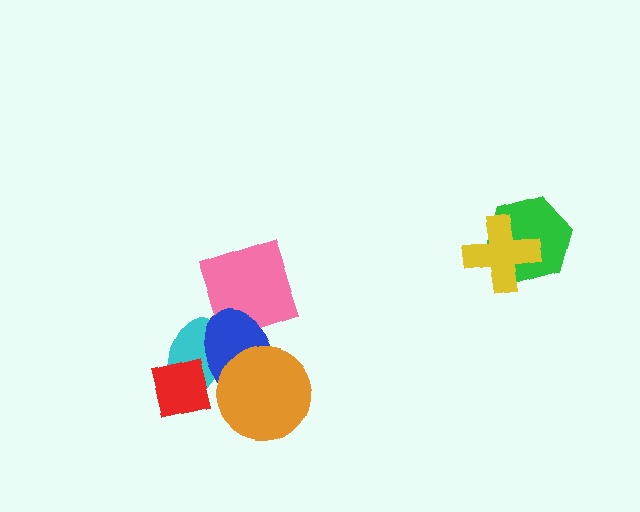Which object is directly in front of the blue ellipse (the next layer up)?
The red square is directly in front of the blue ellipse.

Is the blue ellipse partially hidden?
Yes, it is partially covered by another shape.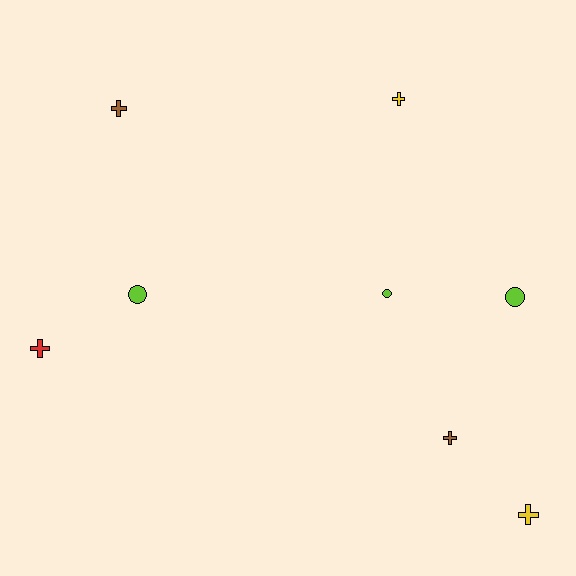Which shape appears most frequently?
Cross, with 5 objects.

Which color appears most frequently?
Lime, with 3 objects.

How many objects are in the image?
There are 8 objects.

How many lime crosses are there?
There are no lime crosses.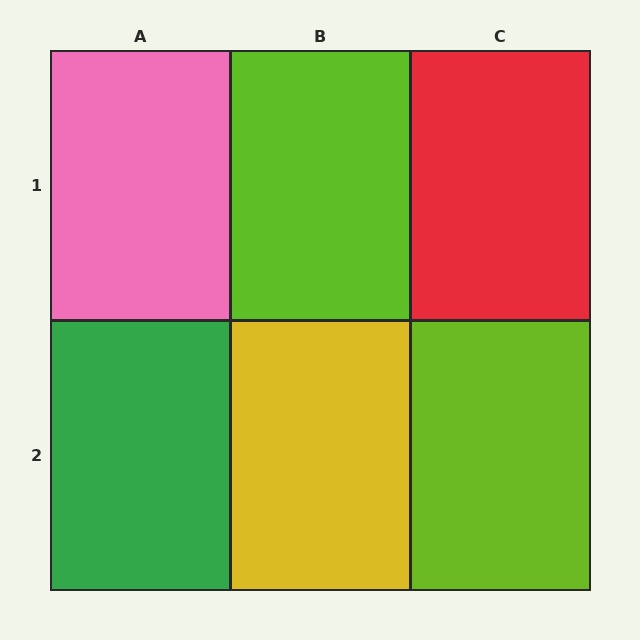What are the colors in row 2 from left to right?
Green, yellow, lime.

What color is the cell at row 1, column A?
Pink.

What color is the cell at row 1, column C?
Red.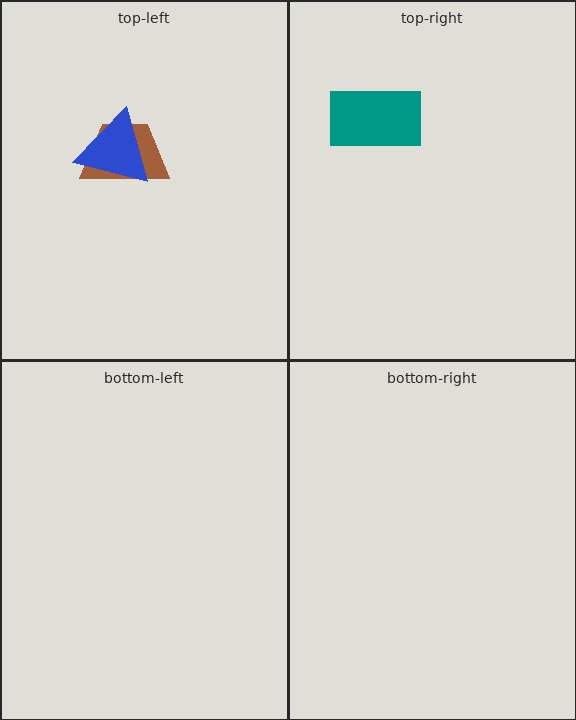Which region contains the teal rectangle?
The top-right region.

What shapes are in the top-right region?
The teal rectangle.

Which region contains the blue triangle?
The top-left region.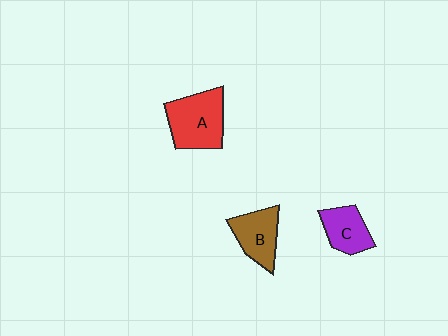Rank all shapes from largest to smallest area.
From largest to smallest: A (red), B (brown), C (purple).